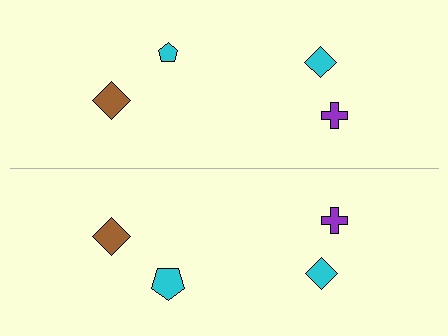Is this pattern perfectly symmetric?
No, the pattern is not perfectly symmetric. The cyan pentagon on the bottom side has a different size than its mirror counterpart.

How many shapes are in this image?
There are 8 shapes in this image.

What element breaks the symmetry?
The cyan pentagon on the bottom side has a different size than its mirror counterpart.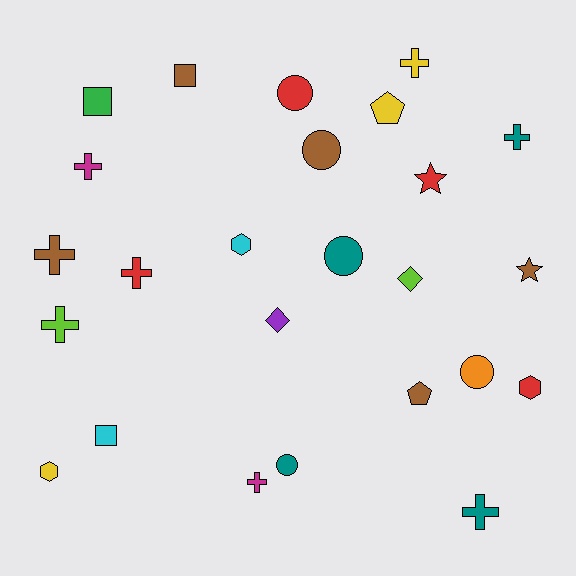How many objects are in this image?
There are 25 objects.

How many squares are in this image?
There are 3 squares.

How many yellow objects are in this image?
There are 3 yellow objects.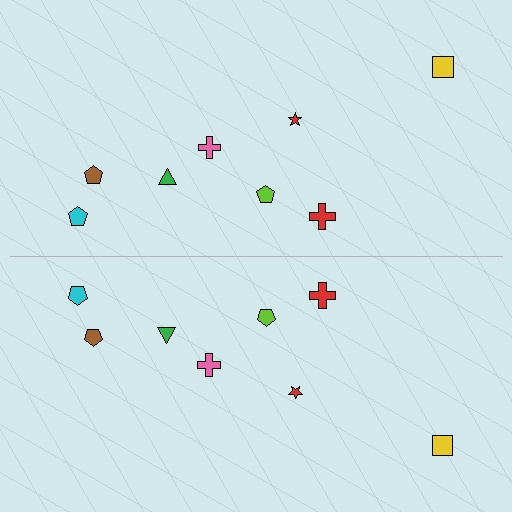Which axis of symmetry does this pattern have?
The pattern has a horizontal axis of symmetry running through the center of the image.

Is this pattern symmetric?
Yes, this pattern has bilateral (reflection) symmetry.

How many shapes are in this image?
There are 16 shapes in this image.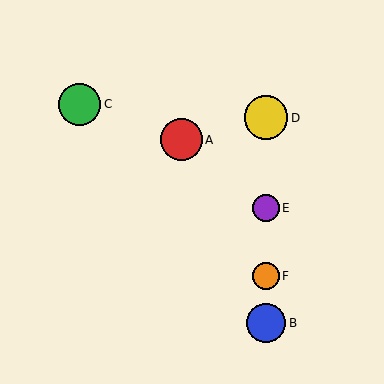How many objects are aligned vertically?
4 objects (B, D, E, F) are aligned vertically.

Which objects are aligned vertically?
Objects B, D, E, F are aligned vertically.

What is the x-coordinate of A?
Object A is at x≈182.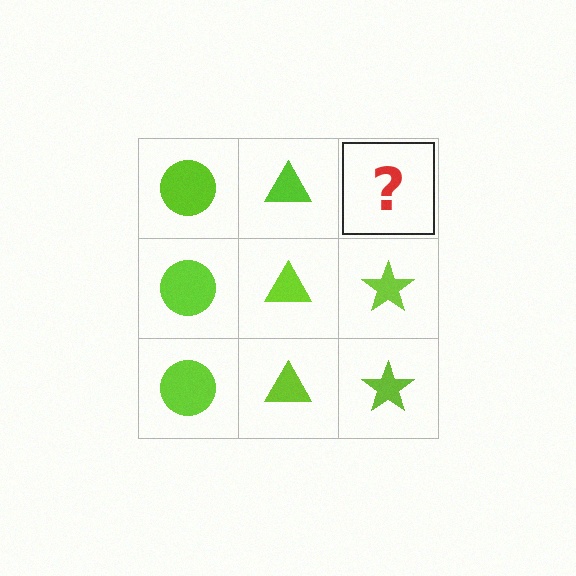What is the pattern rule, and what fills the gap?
The rule is that each column has a consistent shape. The gap should be filled with a lime star.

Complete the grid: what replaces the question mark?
The question mark should be replaced with a lime star.